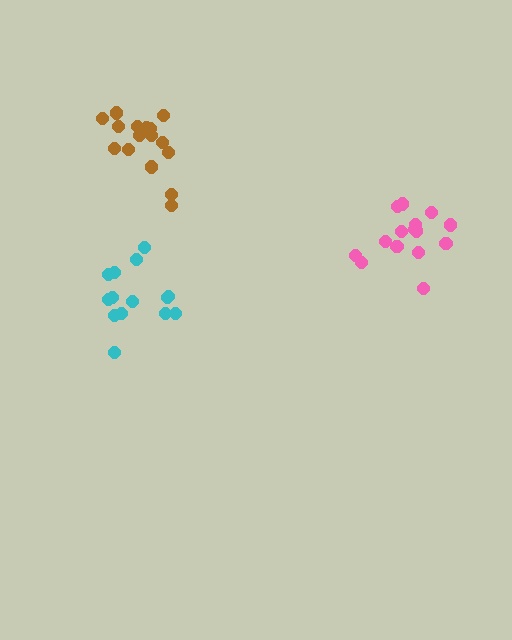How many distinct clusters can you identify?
There are 3 distinct clusters.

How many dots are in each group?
Group 1: 14 dots, Group 2: 17 dots, Group 3: 16 dots (47 total).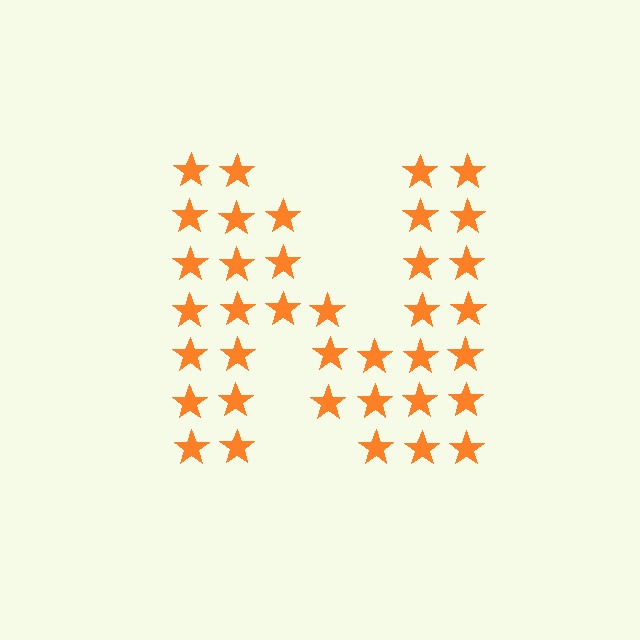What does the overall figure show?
The overall figure shows the letter N.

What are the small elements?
The small elements are stars.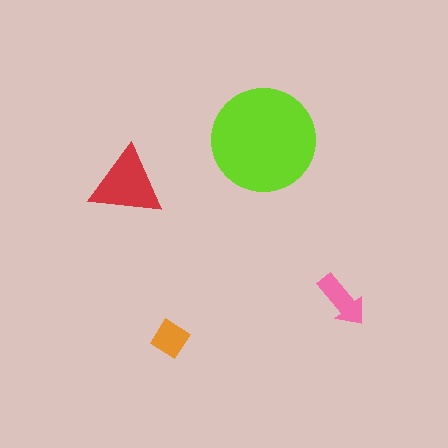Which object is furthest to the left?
The red triangle is leftmost.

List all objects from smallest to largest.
The orange diamond, the pink arrow, the red triangle, the lime circle.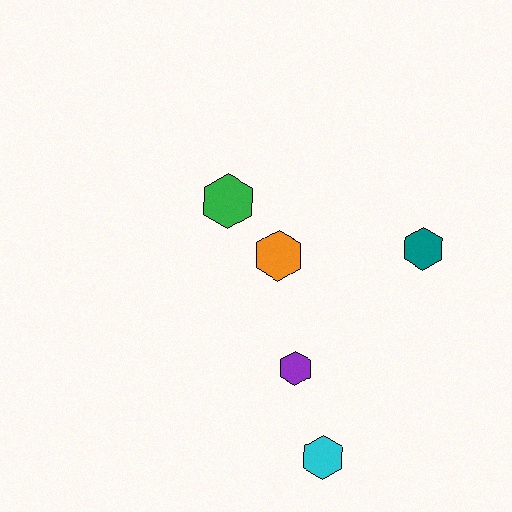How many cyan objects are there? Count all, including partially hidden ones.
There is 1 cyan object.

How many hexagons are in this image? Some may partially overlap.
There are 5 hexagons.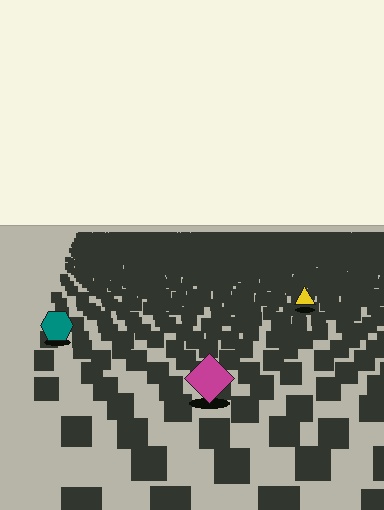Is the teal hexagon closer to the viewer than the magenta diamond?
No. The magenta diamond is closer — you can tell from the texture gradient: the ground texture is coarser near it.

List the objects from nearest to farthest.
From nearest to farthest: the magenta diamond, the teal hexagon, the yellow triangle.